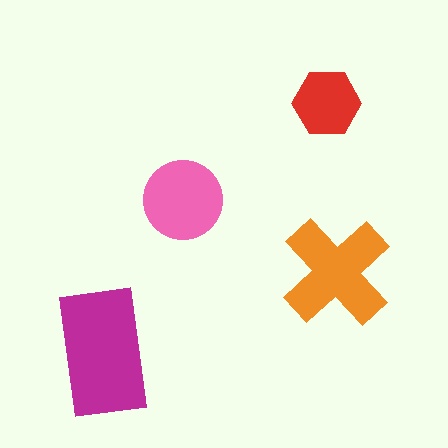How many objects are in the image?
There are 4 objects in the image.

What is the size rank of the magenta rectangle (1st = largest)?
1st.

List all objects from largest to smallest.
The magenta rectangle, the orange cross, the pink circle, the red hexagon.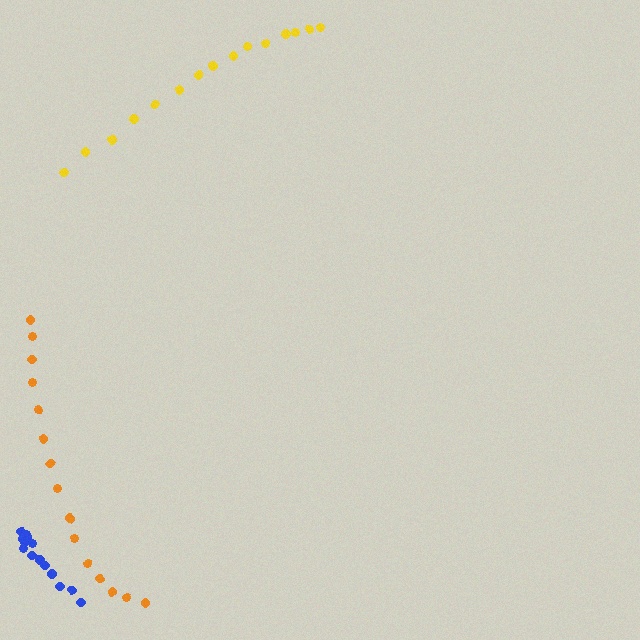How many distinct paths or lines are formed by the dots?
There are 3 distinct paths.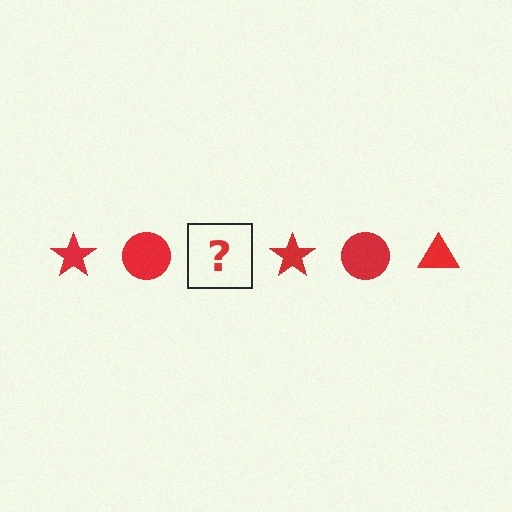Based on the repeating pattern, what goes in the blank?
The blank should be a red triangle.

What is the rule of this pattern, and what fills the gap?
The rule is that the pattern cycles through star, circle, triangle shapes in red. The gap should be filled with a red triangle.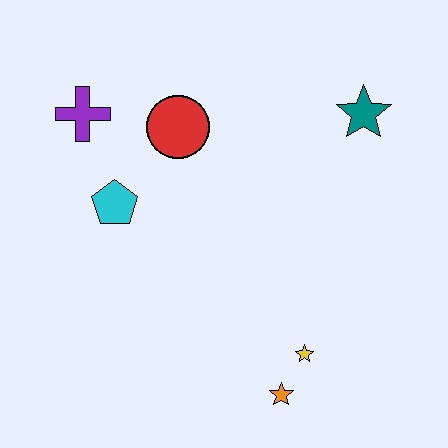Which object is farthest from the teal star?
The orange star is farthest from the teal star.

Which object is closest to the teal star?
The red circle is closest to the teal star.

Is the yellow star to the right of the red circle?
Yes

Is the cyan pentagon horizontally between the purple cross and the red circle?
Yes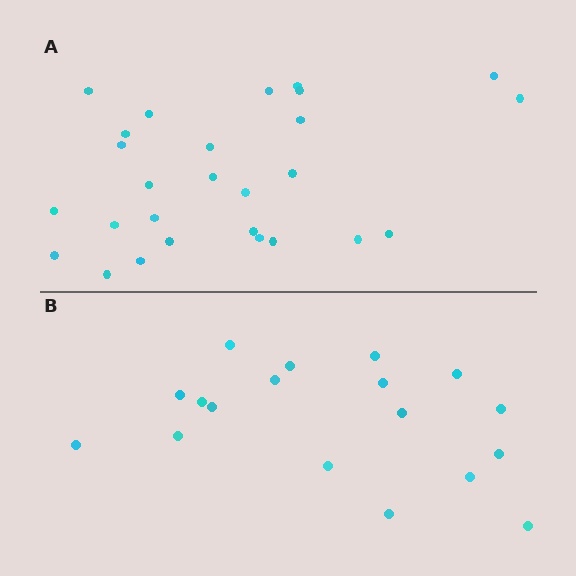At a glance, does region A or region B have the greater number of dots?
Region A (the top region) has more dots.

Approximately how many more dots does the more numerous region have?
Region A has roughly 8 or so more dots than region B.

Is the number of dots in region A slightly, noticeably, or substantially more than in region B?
Region A has substantially more. The ratio is roughly 1.5 to 1.